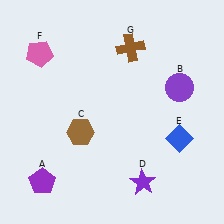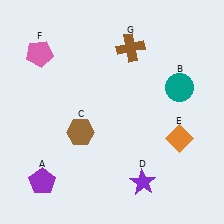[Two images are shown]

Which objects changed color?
B changed from purple to teal. E changed from blue to orange.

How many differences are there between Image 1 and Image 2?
There are 2 differences between the two images.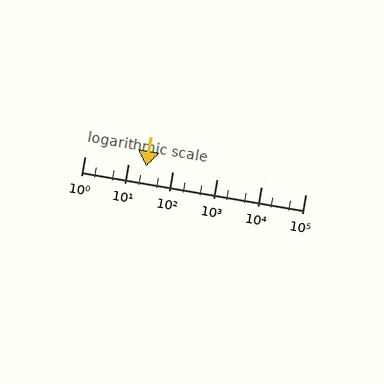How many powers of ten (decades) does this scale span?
The scale spans 5 decades, from 1 to 100000.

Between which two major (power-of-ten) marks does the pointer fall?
The pointer is between 10 and 100.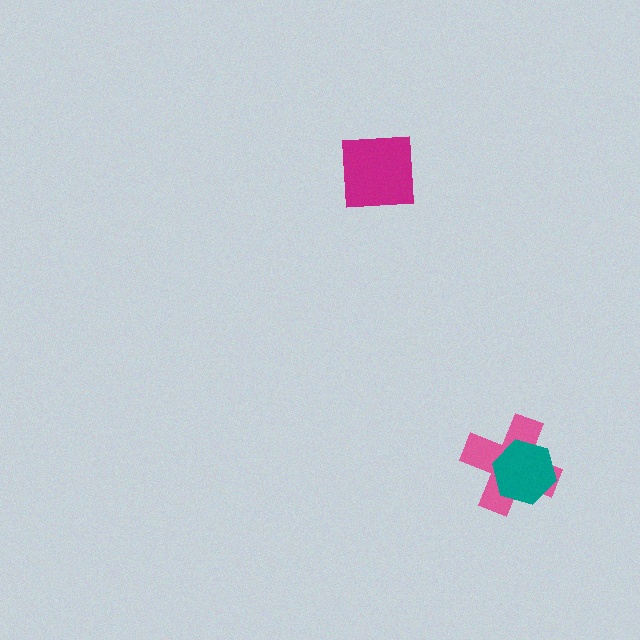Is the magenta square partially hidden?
No, no other shape covers it.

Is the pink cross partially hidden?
Yes, it is partially covered by another shape.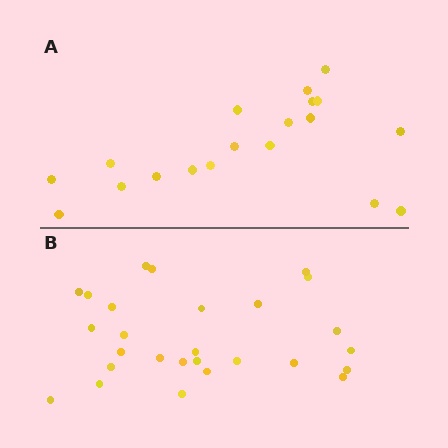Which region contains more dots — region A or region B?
Region B (the bottom region) has more dots.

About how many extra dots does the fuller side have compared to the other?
Region B has roughly 8 or so more dots than region A.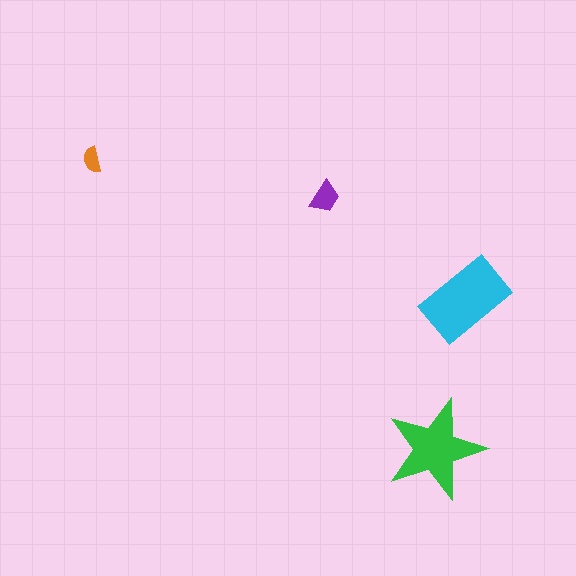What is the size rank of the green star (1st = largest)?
2nd.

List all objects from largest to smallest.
The cyan rectangle, the green star, the purple trapezoid, the orange semicircle.